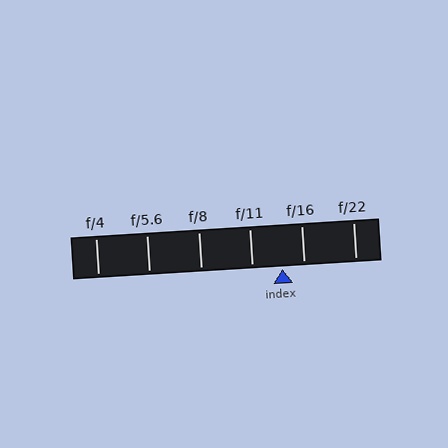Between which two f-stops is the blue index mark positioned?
The index mark is between f/11 and f/16.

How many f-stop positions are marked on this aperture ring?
There are 6 f-stop positions marked.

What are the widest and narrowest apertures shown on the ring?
The widest aperture shown is f/4 and the narrowest is f/22.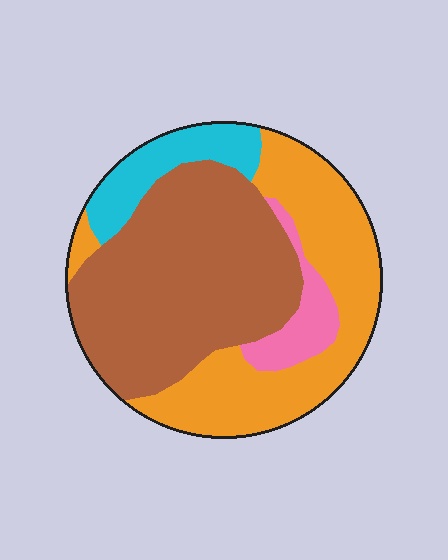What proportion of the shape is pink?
Pink covers around 5% of the shape.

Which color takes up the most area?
Brown, at roughly 45%.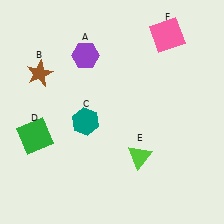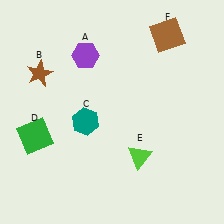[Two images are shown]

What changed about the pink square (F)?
In Image 1, F is pink. In Image 2, it changed to brown.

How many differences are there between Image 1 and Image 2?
There is 1 difference between the two images.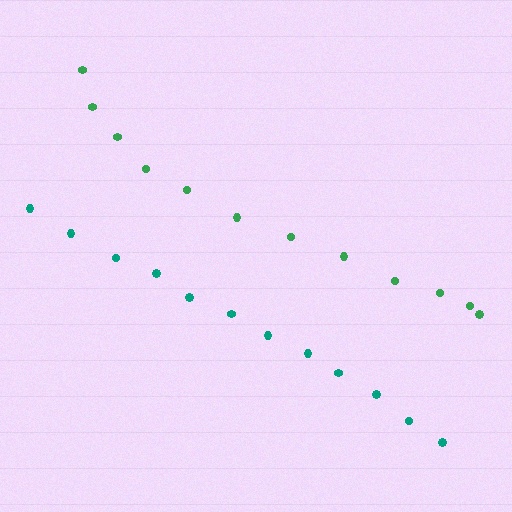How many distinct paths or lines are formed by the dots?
There are 2 distinct paths.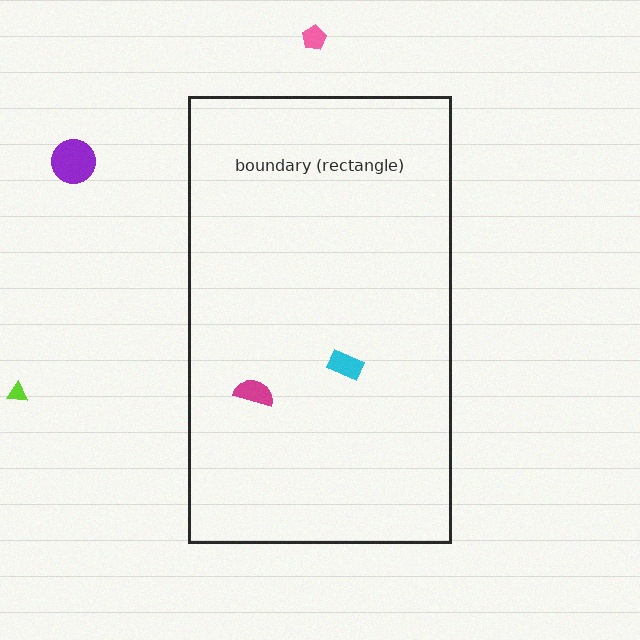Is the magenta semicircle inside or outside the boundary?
Inside.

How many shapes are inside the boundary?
2 inside, 3 outside.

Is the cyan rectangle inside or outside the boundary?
Inside.